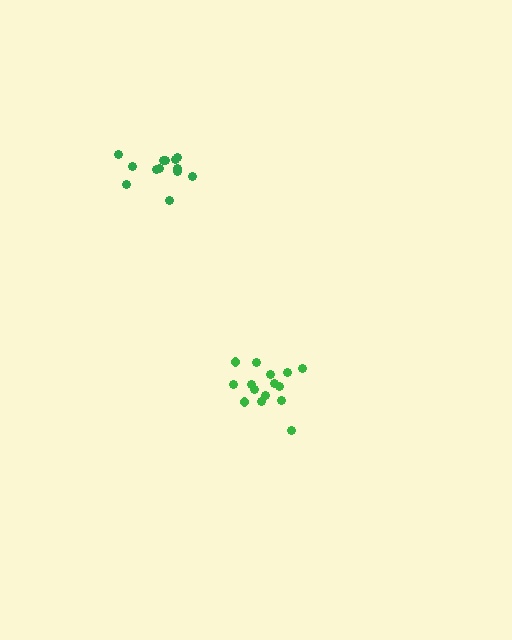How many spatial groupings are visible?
There are 2 spatial groupings.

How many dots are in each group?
Group 1: 13 dots, Group 2: 15 dots (28 total).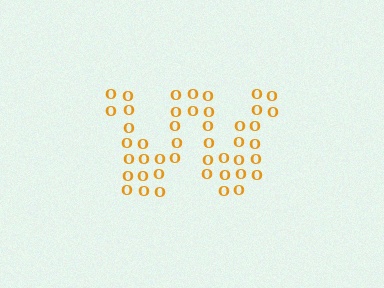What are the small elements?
The small elements are letter O's.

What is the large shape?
The large shape is the letter W.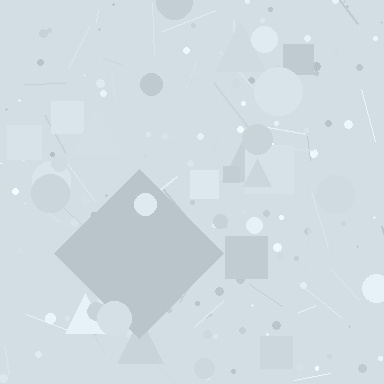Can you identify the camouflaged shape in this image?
The camouflaged shape is a diamond.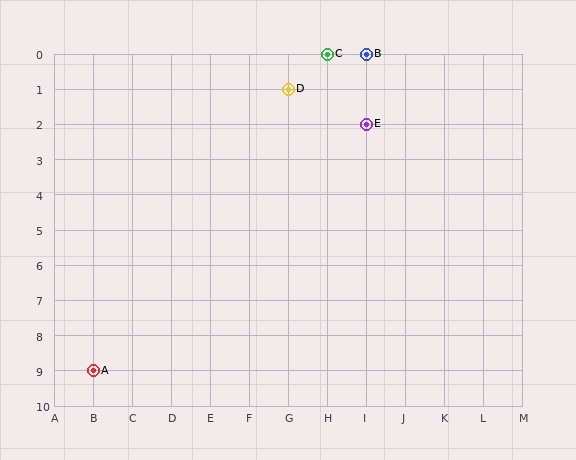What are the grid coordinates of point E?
Point E is at grid coordinates (I, 2).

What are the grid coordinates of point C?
Point C is at grid coordinates (H, 0).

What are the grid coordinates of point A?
Point A is at grid coordinates (B, 9).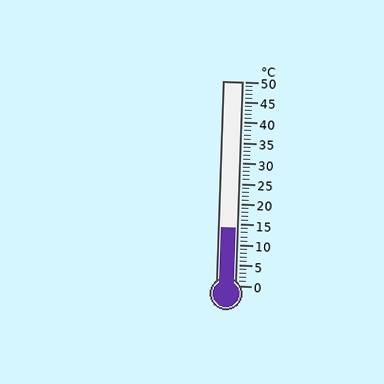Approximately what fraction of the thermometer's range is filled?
The thermometer is filled to approximately 30% of its range.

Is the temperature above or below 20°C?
The temperature is below 20°C.